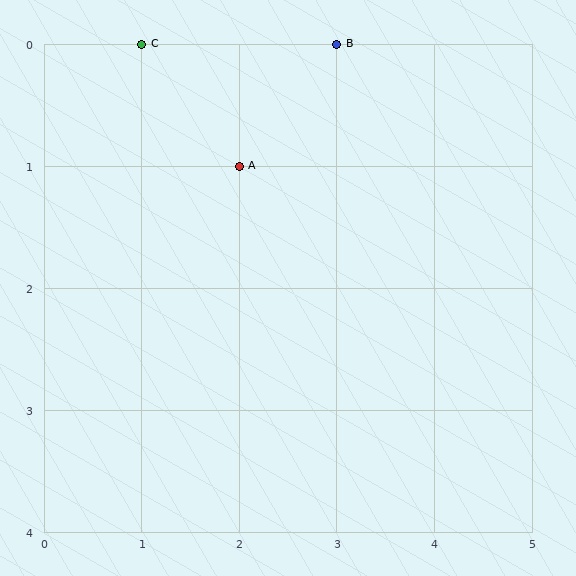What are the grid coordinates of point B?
Point B is at grid coordinates (3, 0).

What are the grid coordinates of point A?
Point A is at grid coordinates (2, 1).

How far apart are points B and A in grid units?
Points B and A are 1 column and 1 row apart (about 1.4 grid units diagonally).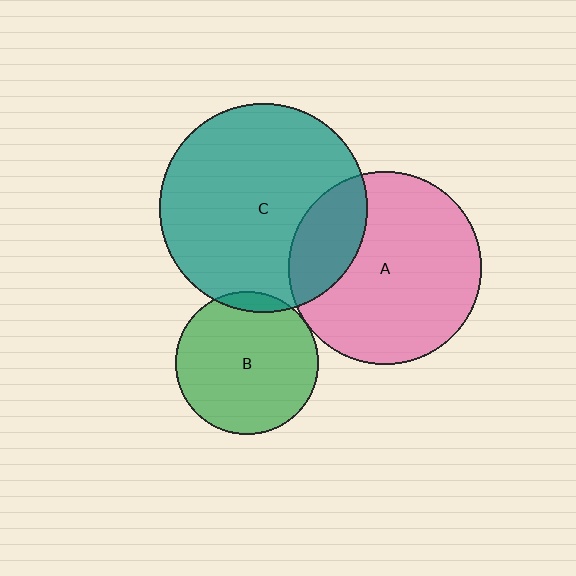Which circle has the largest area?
Circle C (teal).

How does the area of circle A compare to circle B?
Approximately 1.8 times.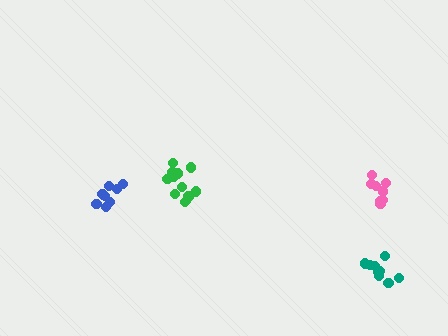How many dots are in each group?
Group 1: 9 dots, Group 2: 8 dots, Group 3: 9 dots, Group 4: 13 dots (39 total).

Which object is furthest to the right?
The teal cluster is rightmost.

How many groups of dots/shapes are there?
There are 4 groups.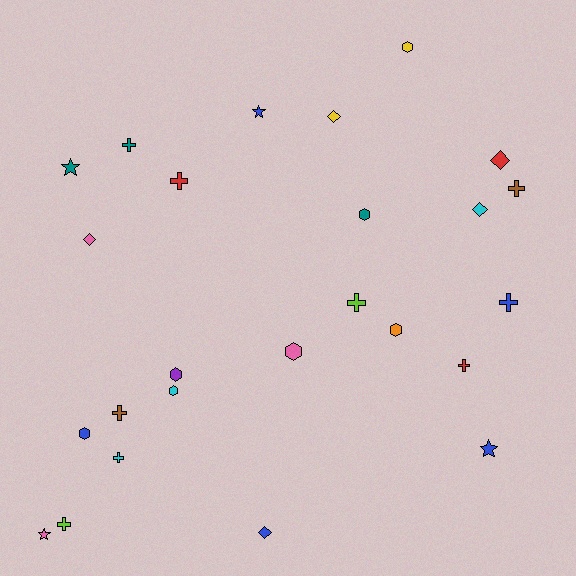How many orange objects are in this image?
There is 1 orange object.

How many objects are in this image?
There are 25 objects.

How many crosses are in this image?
There are 9 crosses.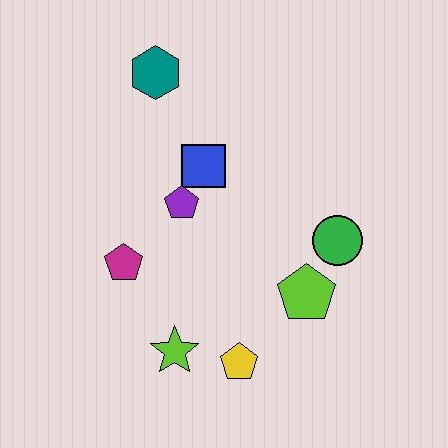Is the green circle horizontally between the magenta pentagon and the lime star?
No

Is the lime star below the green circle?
Yes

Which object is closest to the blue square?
The purple pentagon is closest to the blue square.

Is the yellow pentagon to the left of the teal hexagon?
No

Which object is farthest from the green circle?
The teal hexagon is farthest from the green circle.